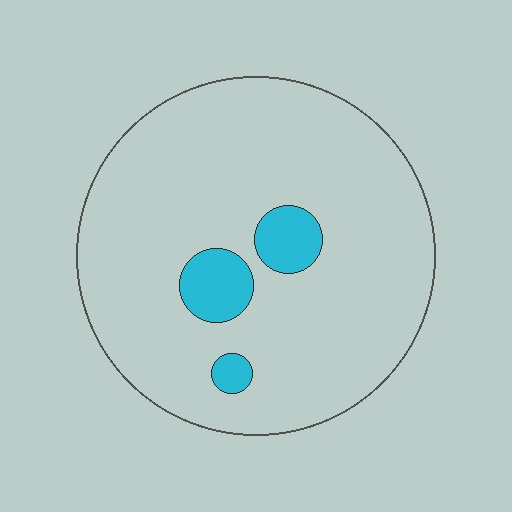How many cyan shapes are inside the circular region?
3.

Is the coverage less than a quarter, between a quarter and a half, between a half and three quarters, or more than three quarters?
Less than a quarter.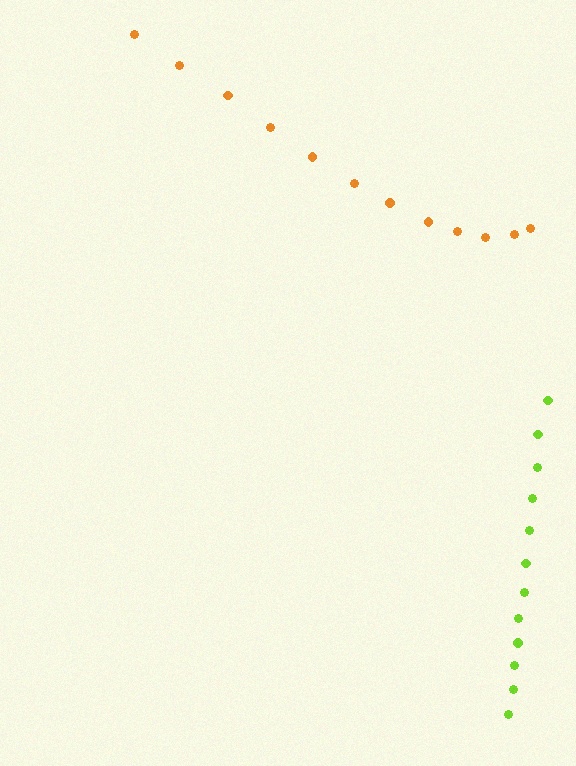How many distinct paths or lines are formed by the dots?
There are 2 distinct paths.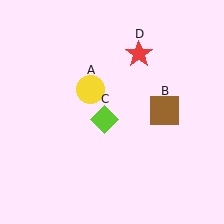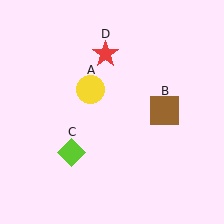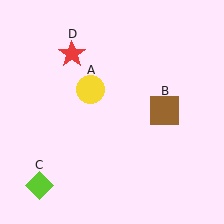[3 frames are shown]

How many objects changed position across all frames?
2 objects changed position: lime diamond (object C), red star (object D).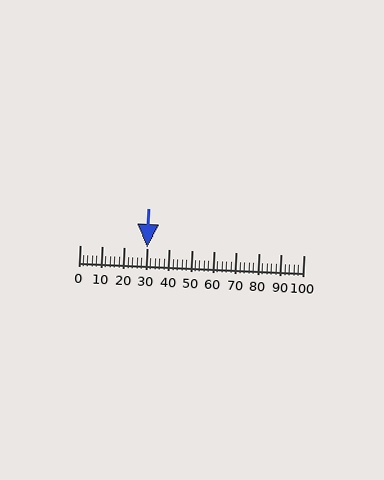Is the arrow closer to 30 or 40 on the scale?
The arrow is closer to 30.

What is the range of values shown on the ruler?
The ruler shows values from 0 to 100.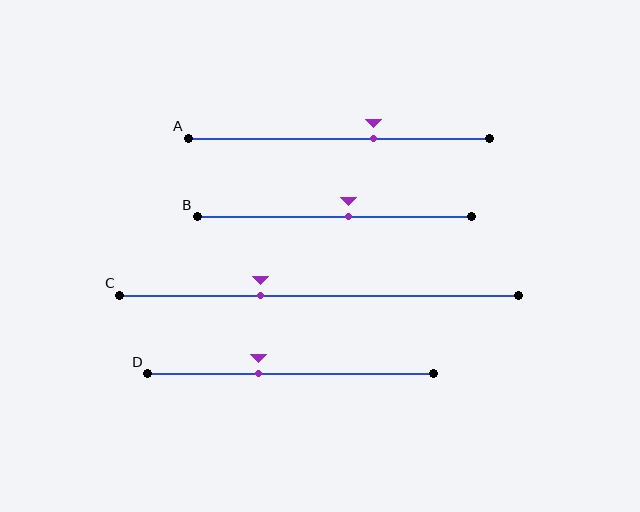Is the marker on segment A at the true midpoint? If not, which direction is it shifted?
No, the marker on segment A is shifted to the right by about 11% of the segment length.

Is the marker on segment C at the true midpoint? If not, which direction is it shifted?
No, the marker on segment C is shifted to the left by about 15% of the segment length.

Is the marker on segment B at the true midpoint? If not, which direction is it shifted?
No, the marker on segment B is shifted to the right by about 5% of the segment length.